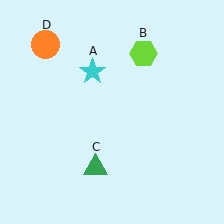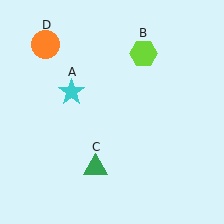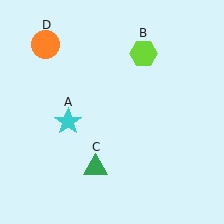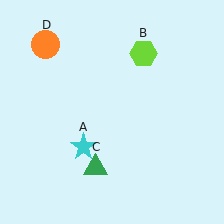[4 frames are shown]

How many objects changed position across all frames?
1 object changed position: cyan star (object A).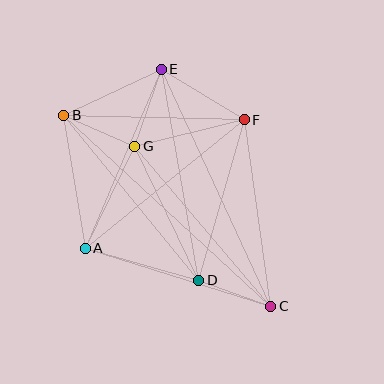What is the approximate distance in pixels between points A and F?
The distance between A and F is approximately 204 pixels.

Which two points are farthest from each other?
Points B and C are farthest from each other.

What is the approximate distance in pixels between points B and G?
The distance between B and G is approximately 78 pixels.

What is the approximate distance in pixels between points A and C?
The distance between A and C is approximately 194 pixels.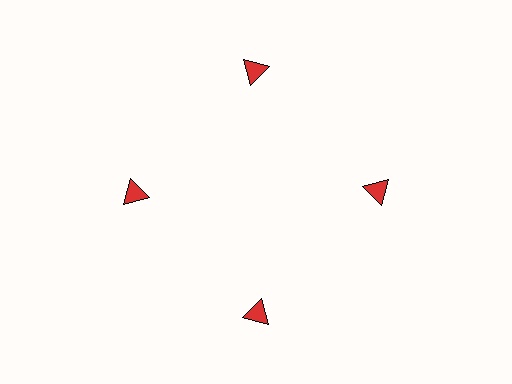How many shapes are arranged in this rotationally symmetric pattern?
There are 4 shapes, arranged in 4 groups of 1.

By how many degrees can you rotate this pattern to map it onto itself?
The pattern maps onto itself every 90 degrees of rotation.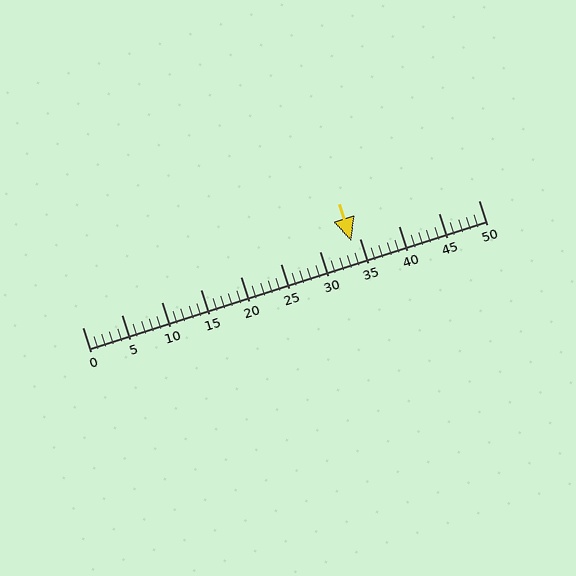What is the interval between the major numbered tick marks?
The major tick marks are spaced 5 units apart.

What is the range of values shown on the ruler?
The ruler shows values from 0 to 50.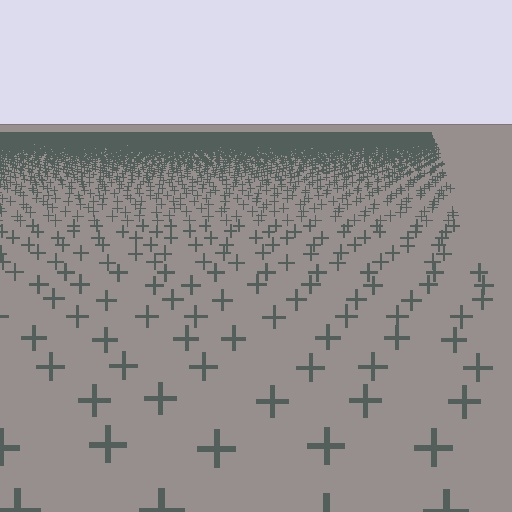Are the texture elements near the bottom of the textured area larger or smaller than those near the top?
Larger. Near the bottom, elements are closer to the viewer and appear at a bigger on-screen size.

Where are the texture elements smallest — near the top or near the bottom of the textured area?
Near the top.